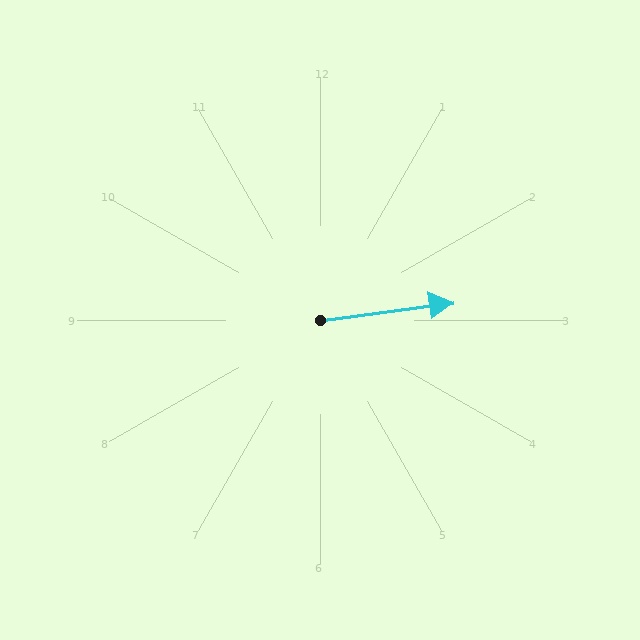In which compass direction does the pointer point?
East.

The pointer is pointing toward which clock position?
Roughly 3 o'clock.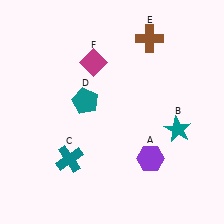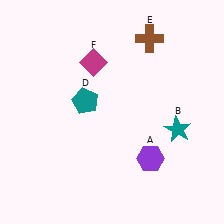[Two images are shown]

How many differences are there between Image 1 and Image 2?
There is 1 difference between the two images.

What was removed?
The teal cross (C) was removed in Image 2.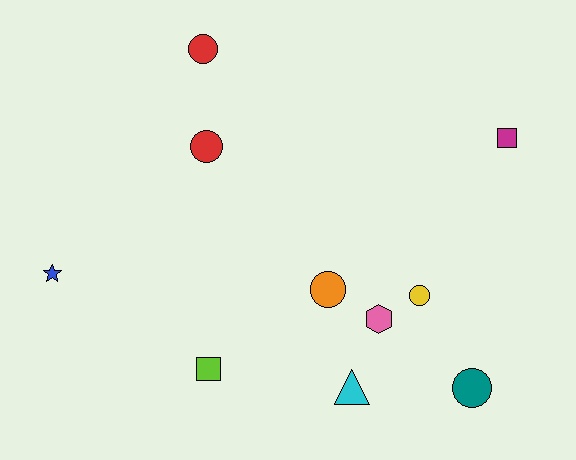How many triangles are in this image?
There is 1 triangle.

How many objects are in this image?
There are 10 objects.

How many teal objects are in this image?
There is 1 teal object.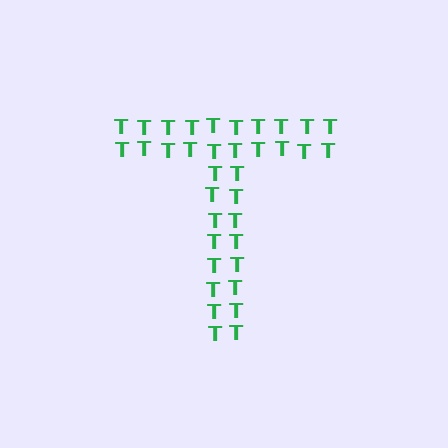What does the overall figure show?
The overall figure shows the letter T.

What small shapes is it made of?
It is made of small letter T's.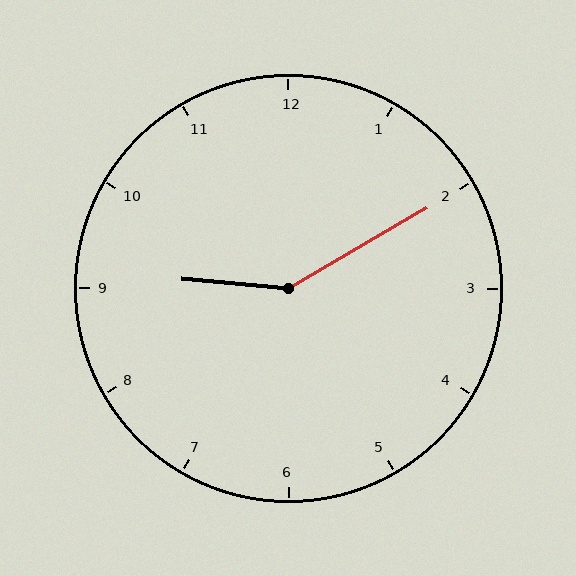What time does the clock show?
9:10.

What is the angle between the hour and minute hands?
Approximately 145 degrees.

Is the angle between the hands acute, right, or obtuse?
It is obtuse.